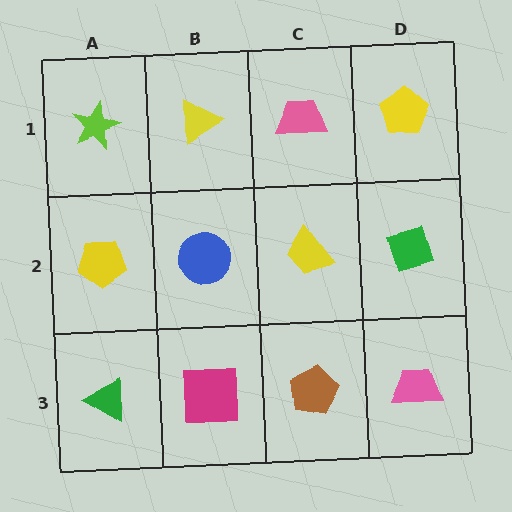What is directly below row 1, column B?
A blue circle.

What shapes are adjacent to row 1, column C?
A yellow trapezoid (row 2, column C), a yellow triangle (row 1, column B), a yellow pentagon (row 1, column D).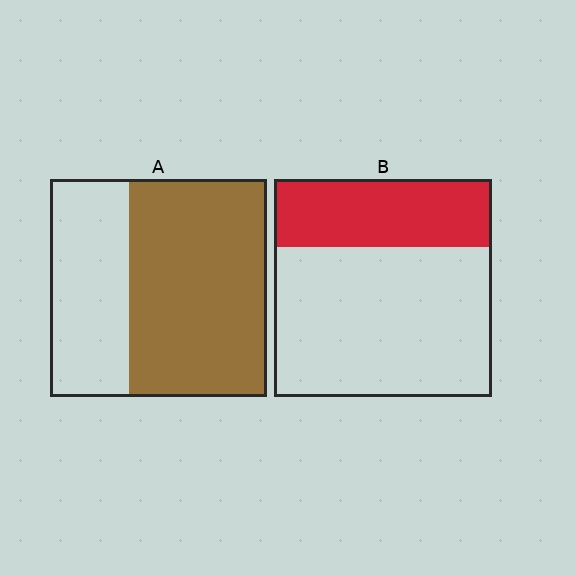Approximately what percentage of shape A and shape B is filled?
A is approximately 65% and B is approximately 30%.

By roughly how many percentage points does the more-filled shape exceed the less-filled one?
By roughly 30 percentage points (A over B).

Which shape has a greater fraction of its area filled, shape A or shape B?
Shape A.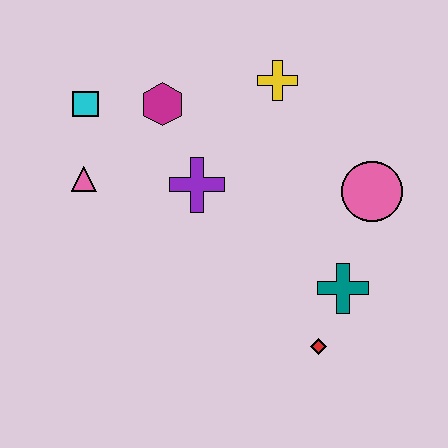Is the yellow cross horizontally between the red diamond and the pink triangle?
Yes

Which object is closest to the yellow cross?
The magenta hexagon is closest to the yellow cross.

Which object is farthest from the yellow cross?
The red diamond is farthest from the yellow cross.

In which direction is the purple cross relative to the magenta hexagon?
The purple cross is below the magenta hexagon.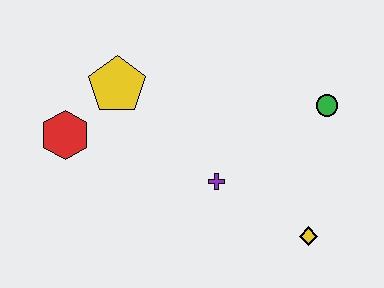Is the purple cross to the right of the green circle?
No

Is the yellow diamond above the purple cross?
No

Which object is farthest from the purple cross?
The red hexagon is farthest from the purple cross.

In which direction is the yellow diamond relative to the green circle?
The yellow diamond is below the green circle.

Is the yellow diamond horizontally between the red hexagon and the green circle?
Yes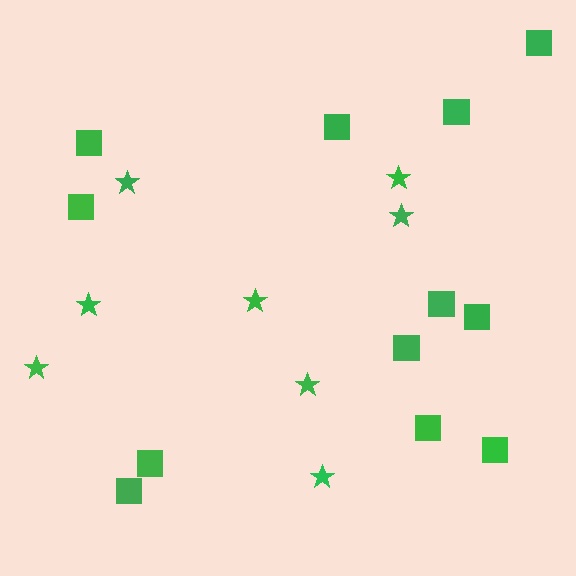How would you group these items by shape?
There are 2 groups: one group of squares (12) and one group of stars (8).